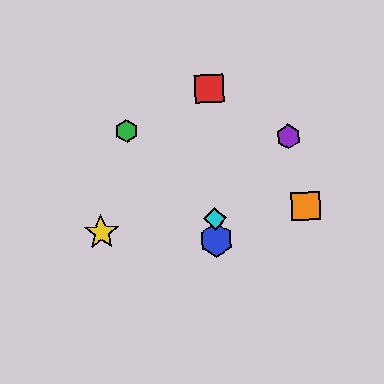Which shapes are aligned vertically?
The red square, the blue hexagon, the cyan diamond are aligned vertically.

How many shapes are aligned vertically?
3 shapes (the red square, the blue hexagon, the cyan diamond) are aligned vertically.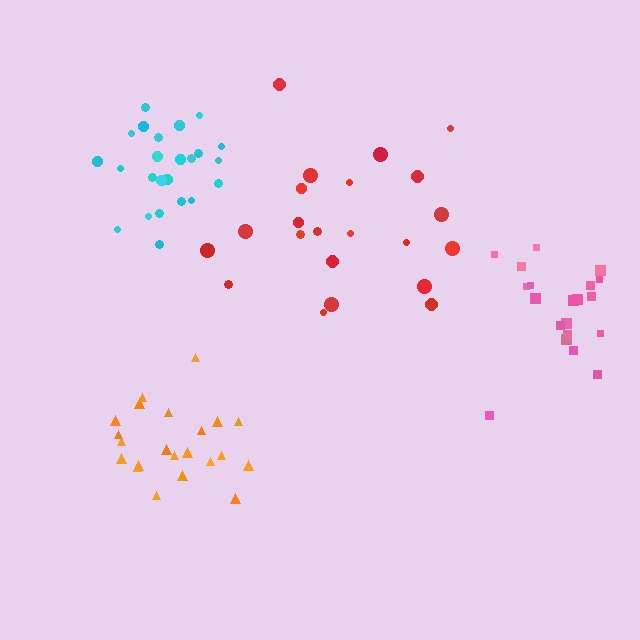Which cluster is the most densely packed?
Cyan.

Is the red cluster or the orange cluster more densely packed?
Orange.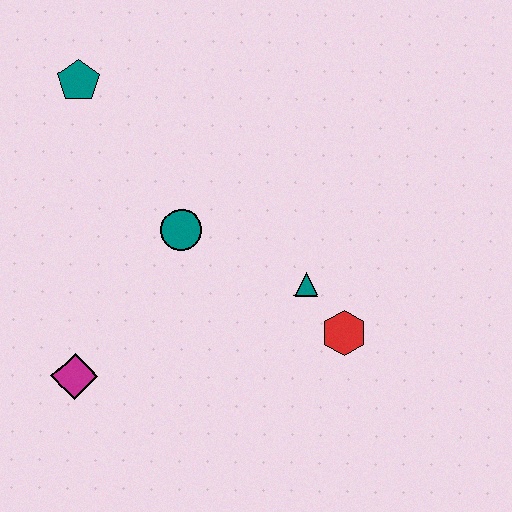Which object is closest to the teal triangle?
The red hexagon is closest to the teal triangle.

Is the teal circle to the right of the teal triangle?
No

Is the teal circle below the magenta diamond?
No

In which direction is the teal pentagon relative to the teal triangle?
The teal pentagon is to the left of the teal triangle.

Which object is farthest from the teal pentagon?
The red hexagon is farthest from the teal pentagon.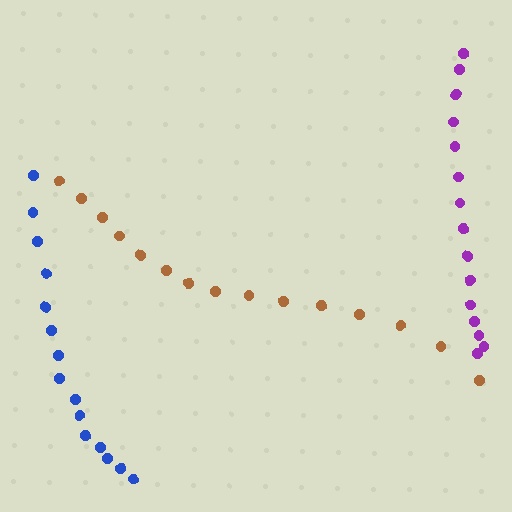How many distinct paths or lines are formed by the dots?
There are 3 distinct paths.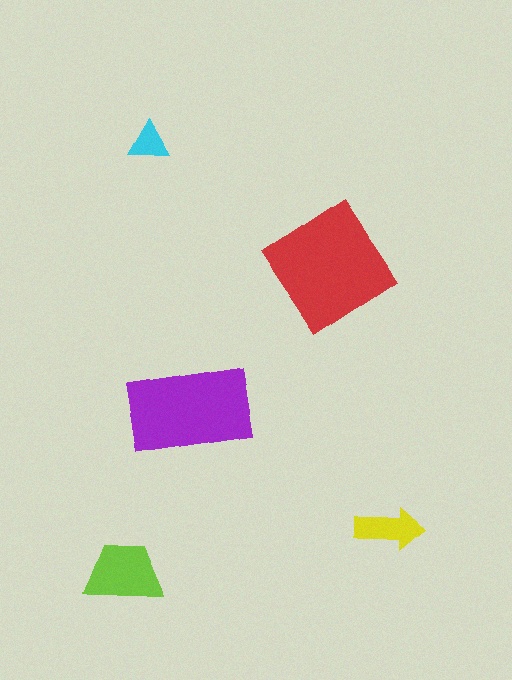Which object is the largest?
The red diamond.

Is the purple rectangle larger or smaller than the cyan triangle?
Larger.